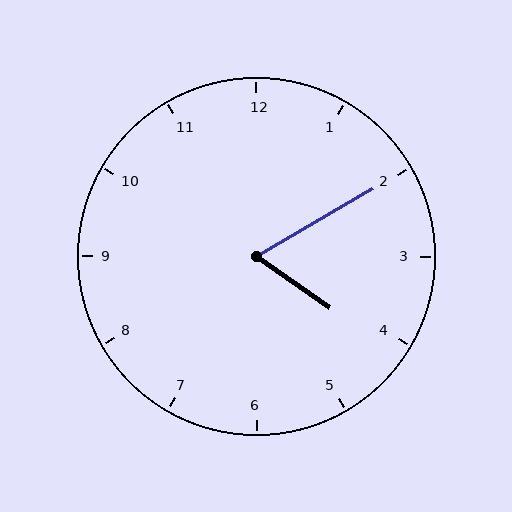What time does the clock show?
4:10.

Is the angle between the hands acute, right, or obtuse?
It is acute.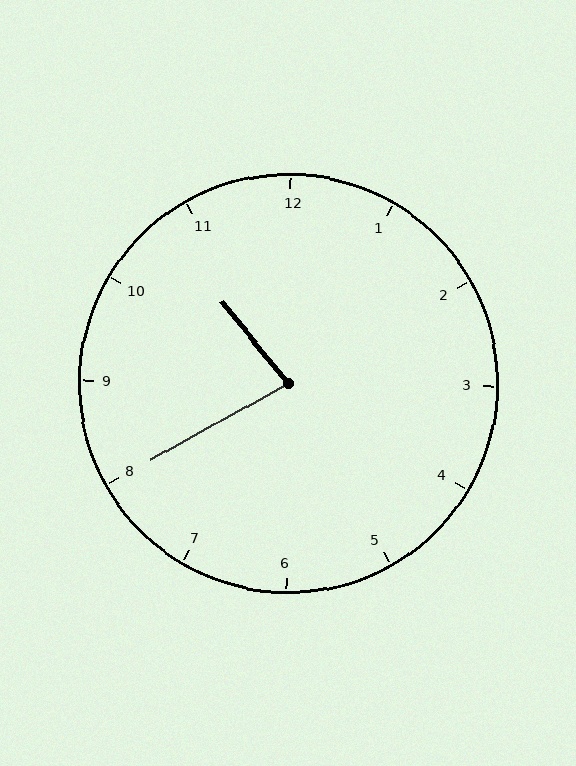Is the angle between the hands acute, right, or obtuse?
It is acute.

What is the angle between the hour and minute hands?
Approximately 80 degrees.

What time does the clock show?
10:40.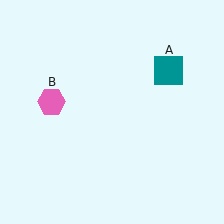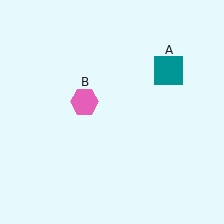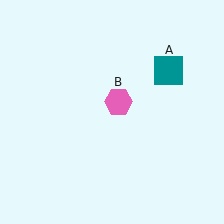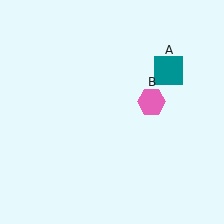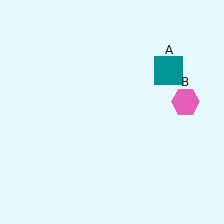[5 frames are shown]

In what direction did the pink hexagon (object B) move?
The pink hexagon (object B) moved right.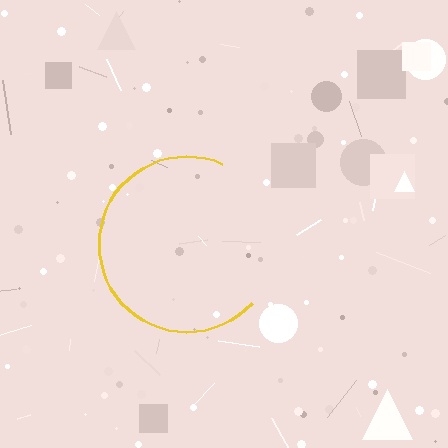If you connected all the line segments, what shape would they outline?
They would outline a circle.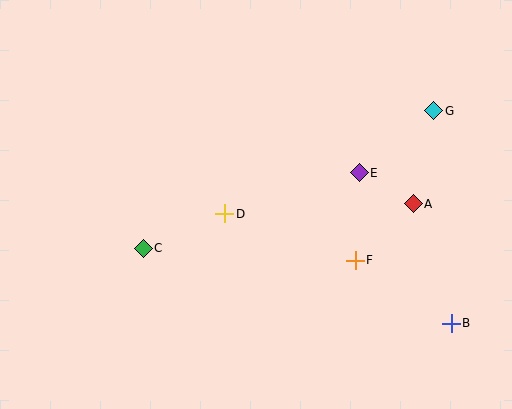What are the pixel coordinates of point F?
Point F is at (355, 260).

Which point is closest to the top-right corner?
Point G is closest to the top-right corner.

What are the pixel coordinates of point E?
Point E is at (359, 173).